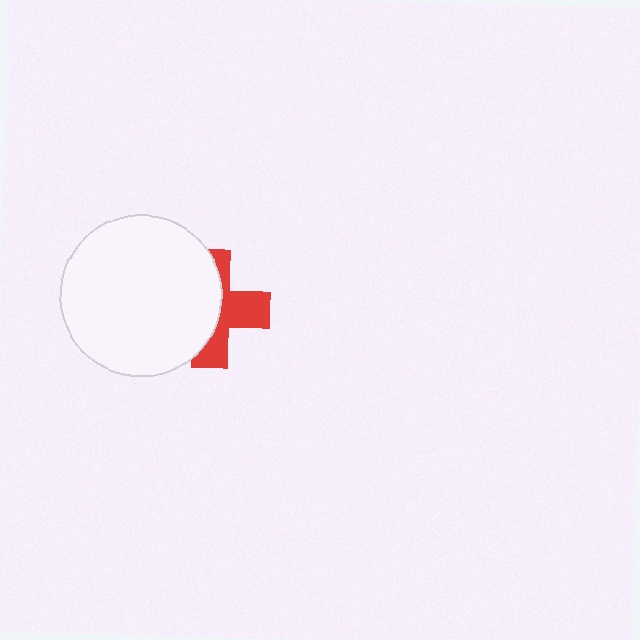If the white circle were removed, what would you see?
You would see the complete red cross.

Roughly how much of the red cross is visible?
About half of it is visible (roughly 46%).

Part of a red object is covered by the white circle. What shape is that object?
It is a cross.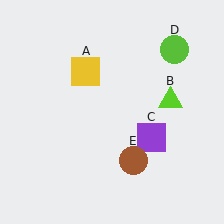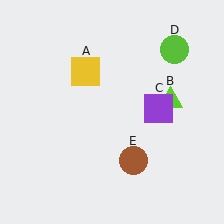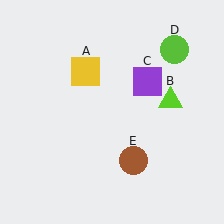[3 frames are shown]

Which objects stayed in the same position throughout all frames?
Yellow square (object A) and lime triangle (object B) and lime circle (object D) and brown circle (object E) remained stationary.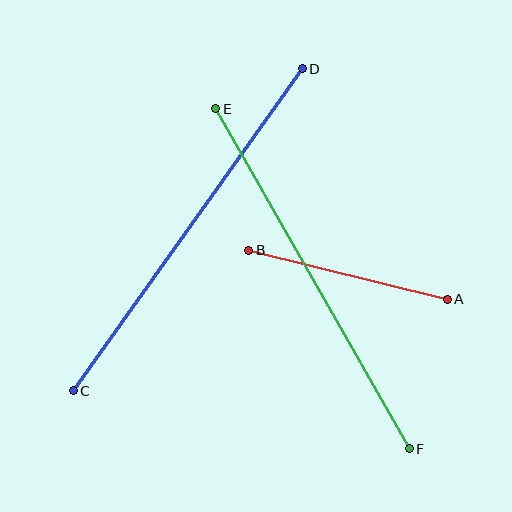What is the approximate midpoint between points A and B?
The midpoint is at approximately (348, 275) pixels.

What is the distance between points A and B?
The distance is approximately 205 pixels.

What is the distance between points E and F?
The distance is approximately 391 pixels.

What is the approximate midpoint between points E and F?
The midpoint is at approximately (312, 279) pixels.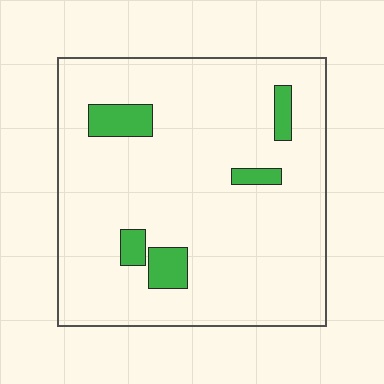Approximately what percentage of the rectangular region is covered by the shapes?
Approximately 10%.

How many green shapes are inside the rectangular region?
5.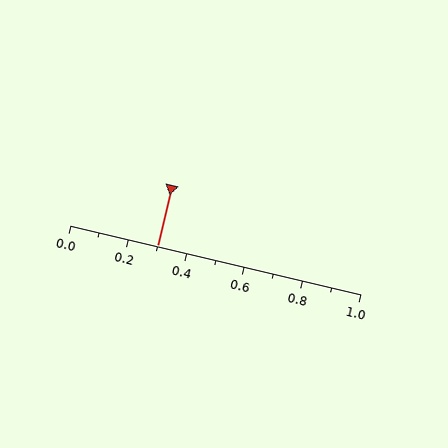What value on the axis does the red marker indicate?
The marker indicates approximately 0.3.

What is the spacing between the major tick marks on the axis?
The major ticks are spaced 0.2 apart.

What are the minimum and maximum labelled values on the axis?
The axis runs from 0.0 to 1.0.